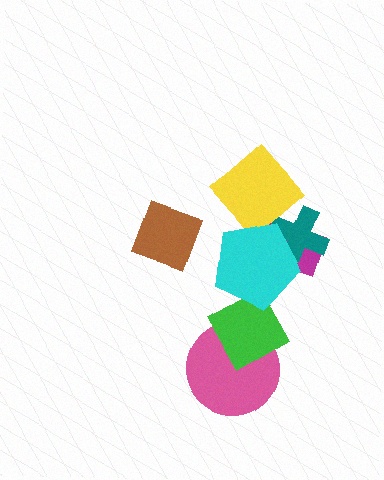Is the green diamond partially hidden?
Yes, it is partially covered by another shape.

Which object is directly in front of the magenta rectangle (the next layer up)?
The teal cross is directly in front of the magenta rectangle.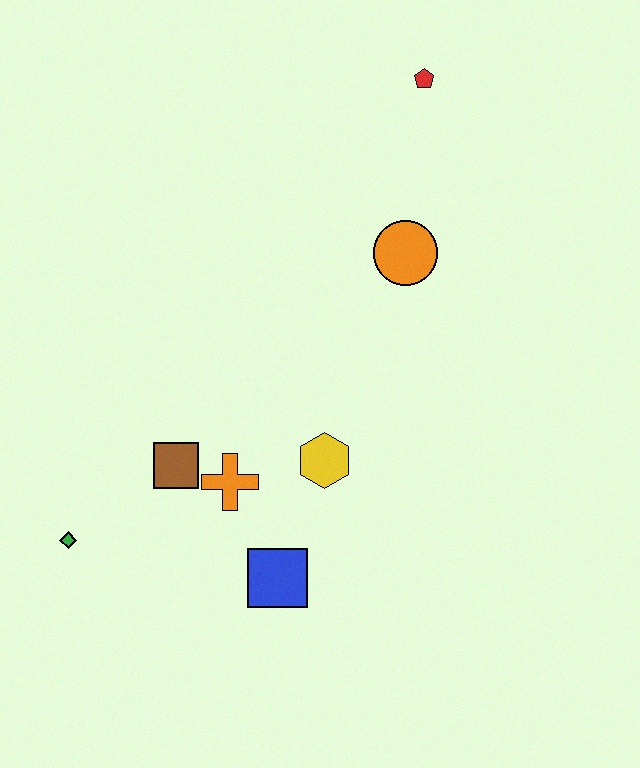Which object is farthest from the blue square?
The red pentagon is farthest from the blue square.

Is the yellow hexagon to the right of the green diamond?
Yes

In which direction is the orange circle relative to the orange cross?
The orange circle is above the orange cross.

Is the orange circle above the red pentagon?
No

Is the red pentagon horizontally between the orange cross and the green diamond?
No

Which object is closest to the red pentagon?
The orange circle is closest to the red pentagon.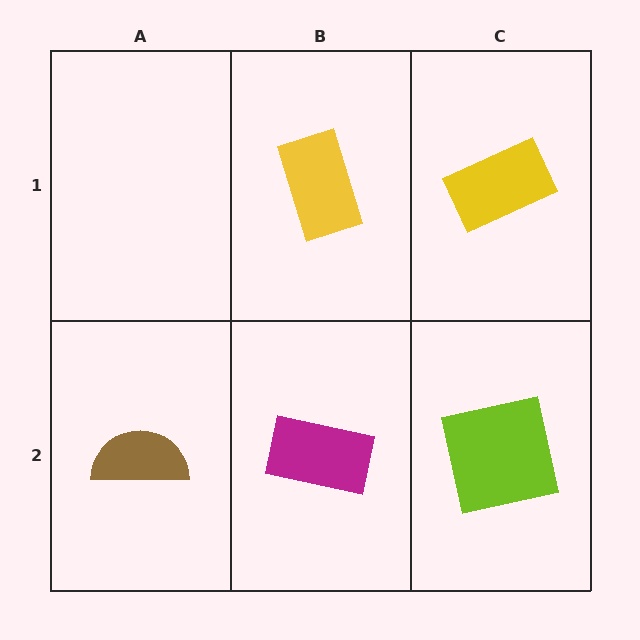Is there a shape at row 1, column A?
No, that cell is empty.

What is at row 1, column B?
A yellow rectangle.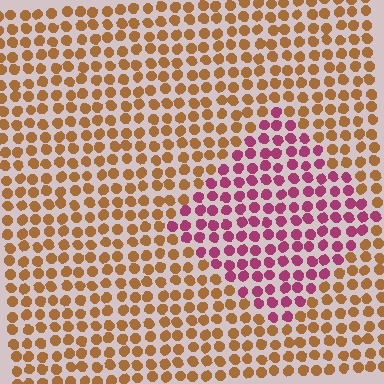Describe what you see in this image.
The image is filled with small brown elements in a uniform arrangement. A diamond-shaped region is visible where the elements are tinted to a slightly different hue, forming a subtle color boundary.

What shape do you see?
I see a diamond.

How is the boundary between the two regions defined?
The boundary is defined purely by a slight shift in hue (about 60 degrees). Spacing, size, and orientation are identical on both sides.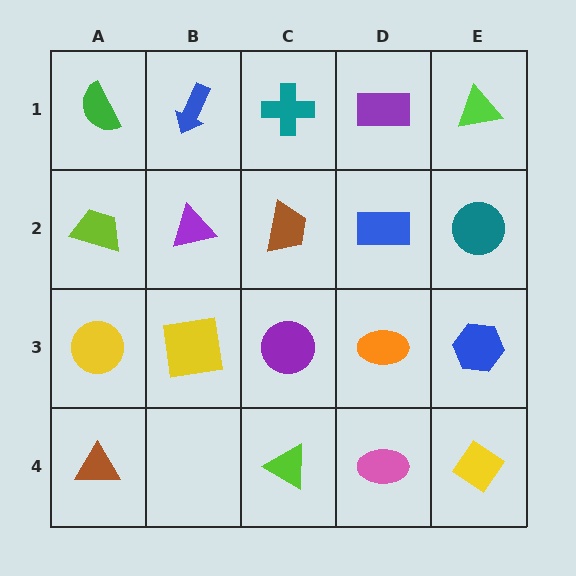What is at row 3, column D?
An orange ellipse.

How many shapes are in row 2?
5 shapes.